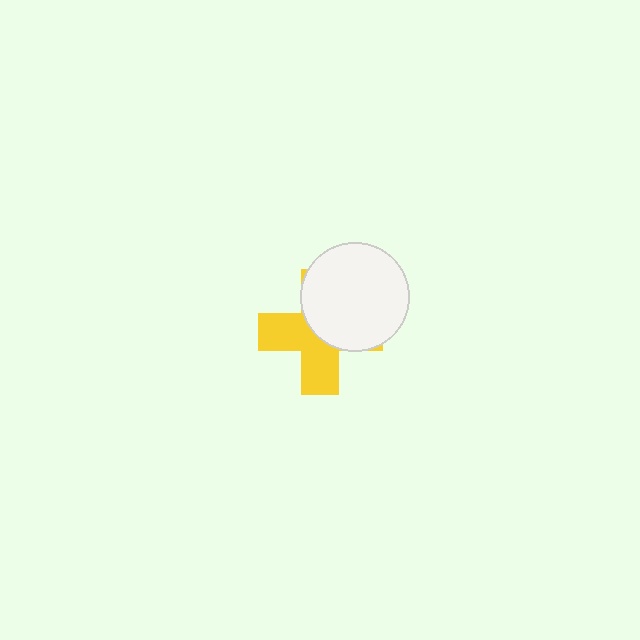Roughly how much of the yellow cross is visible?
About half of it is visible (roughly 49%).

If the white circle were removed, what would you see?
You would see the complete yellow cross.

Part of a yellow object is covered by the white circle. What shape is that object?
It is a cross.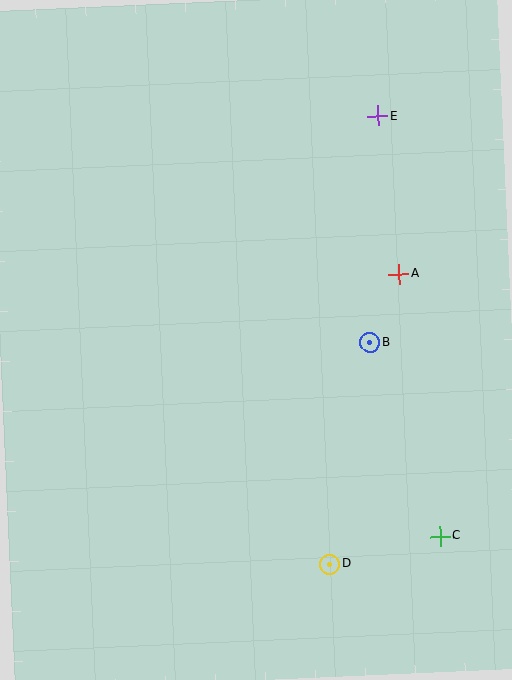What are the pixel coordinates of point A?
Point A is at (399, 274).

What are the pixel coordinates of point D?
Point D is at (330, 564).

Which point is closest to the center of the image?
Point B at (370, 343) is closest to the center.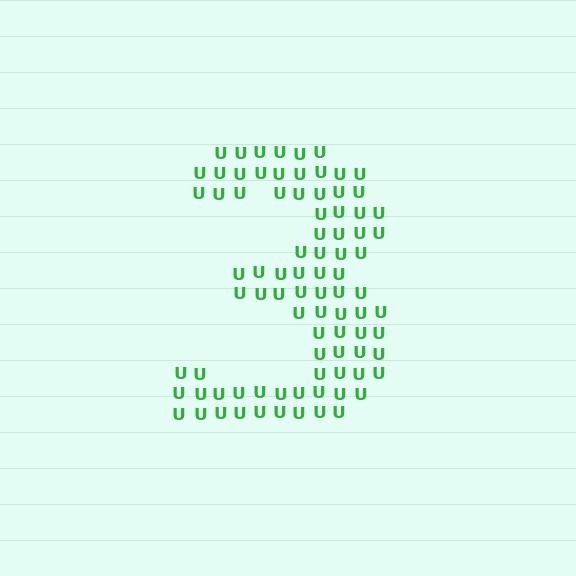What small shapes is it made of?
It is made of small letter U's.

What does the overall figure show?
The overall figure shows the digit 3.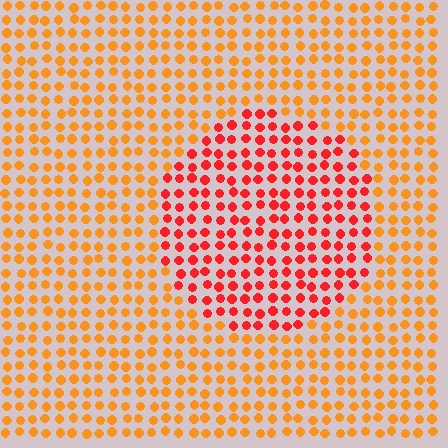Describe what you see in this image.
The image is filled with small orange elements in a uniform arrangement. A circle-shaped region is visible where the elements are tinted to a slightly different hue, forming a subtle color boundary.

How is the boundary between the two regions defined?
The boundary is defined purely by a slight shift in hue (about 34 degrees). Spacing, size, and orientation are identical on both sides.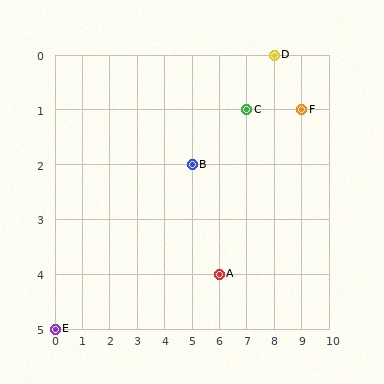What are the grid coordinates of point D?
Point D is at grid coordinates (8, 0).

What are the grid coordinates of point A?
Point A is at grid coordinates (6, 4).